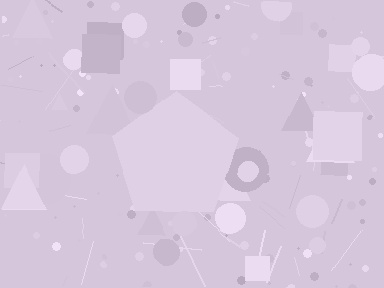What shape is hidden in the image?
A pentagon is hidden in the image.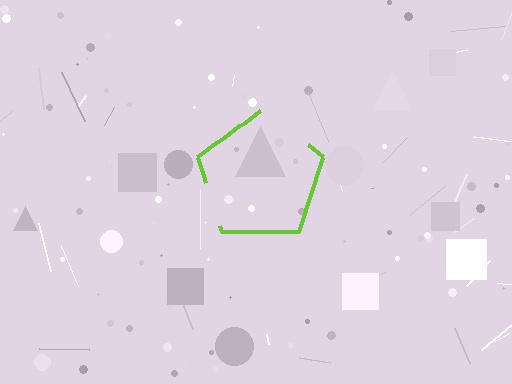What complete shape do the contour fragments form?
The contour fragments form a pentagon.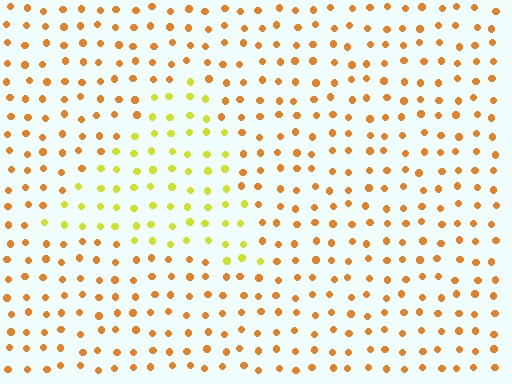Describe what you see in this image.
The image is filled with small orange elements in a uniform arrangement. A triangle-shaped region is visible where the elements are tinted to a slightly different hue, forming a subtle color boundary.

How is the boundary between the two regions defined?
The boundary is defined purely by a slight shift in hue (about 38 degrees). Spacing, size, and orientation are identical on both sides.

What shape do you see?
I see a triangle.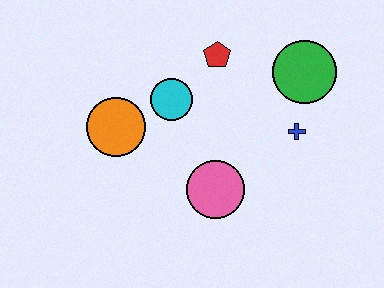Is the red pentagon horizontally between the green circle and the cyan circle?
Yes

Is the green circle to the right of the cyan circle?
Yes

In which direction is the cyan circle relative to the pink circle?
The cyan circle is above the pink circle.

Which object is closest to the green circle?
The blue cross is closest to the green circle.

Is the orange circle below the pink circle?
No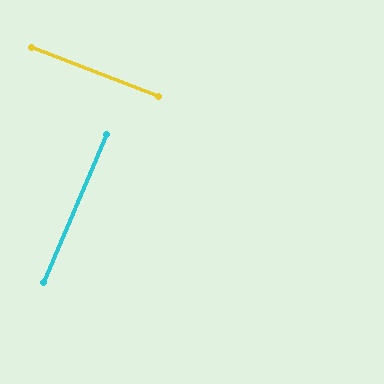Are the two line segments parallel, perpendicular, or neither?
Perpendicular — they meet at approximately 88°.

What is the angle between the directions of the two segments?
Approximately 88 degrees.